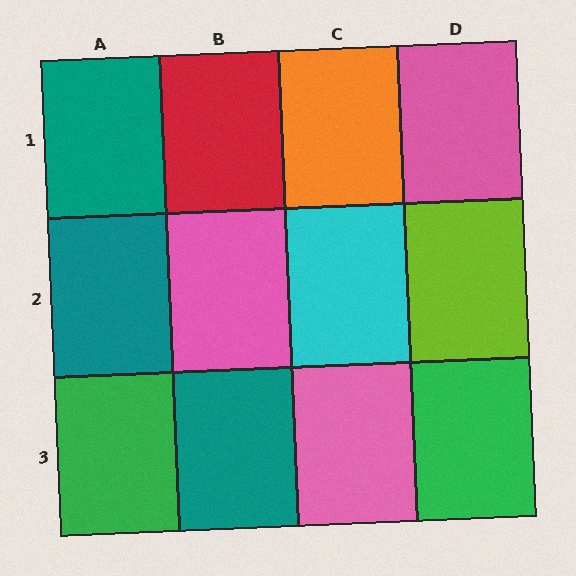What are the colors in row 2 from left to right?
Teal, pink, cyan, lime.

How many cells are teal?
3 cells are teal.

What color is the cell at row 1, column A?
Teal.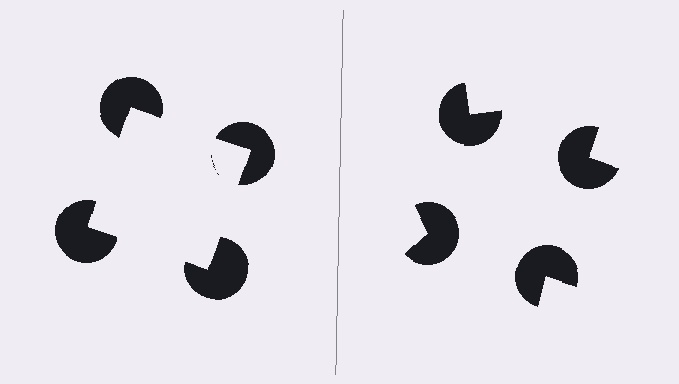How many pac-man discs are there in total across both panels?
8 — 4 on each side.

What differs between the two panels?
The pac-man discs are positioned identically on both sides; only the wedge orientations differ. On the left they align to a square; on the right they are misaligned.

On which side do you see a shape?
An illusory square appears on the left side. On the right side the wedge cuts are rotated, so no coherent shape forms.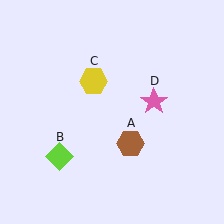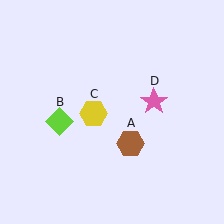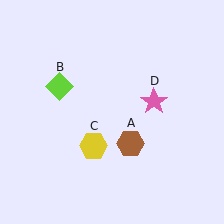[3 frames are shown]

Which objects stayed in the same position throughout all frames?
Brown hexagon (object A) and pink star (object D) remained stationary.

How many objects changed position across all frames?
2 objects changed position: lime diamond (object B), yellow hexagon (object C).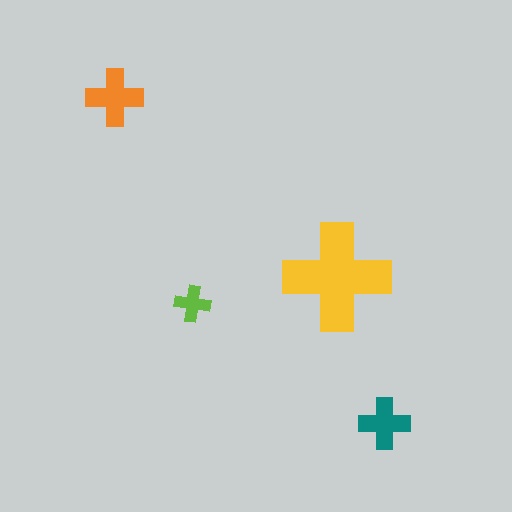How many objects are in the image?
There are 4 objects in the image.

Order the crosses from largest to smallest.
the yellow one, the orange one, the teal one, the lime one.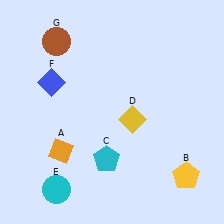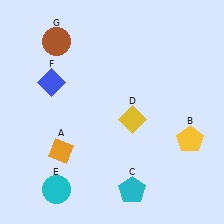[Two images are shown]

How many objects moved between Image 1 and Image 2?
2 objects moved between the two images.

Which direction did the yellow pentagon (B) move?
The yellow pentagon (B) moved up.